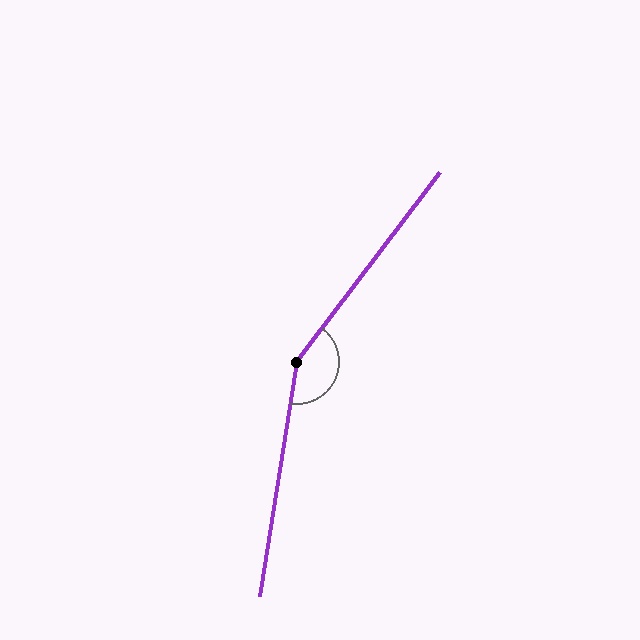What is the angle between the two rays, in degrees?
Approximately 152 degrees.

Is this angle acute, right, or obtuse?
It is obtuse.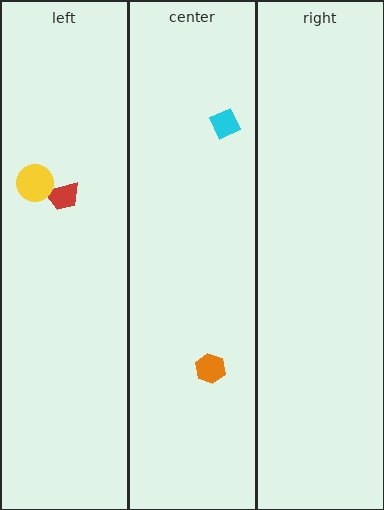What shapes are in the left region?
The red trapezoid, the yellow circle.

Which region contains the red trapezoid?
The left region.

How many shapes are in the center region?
2.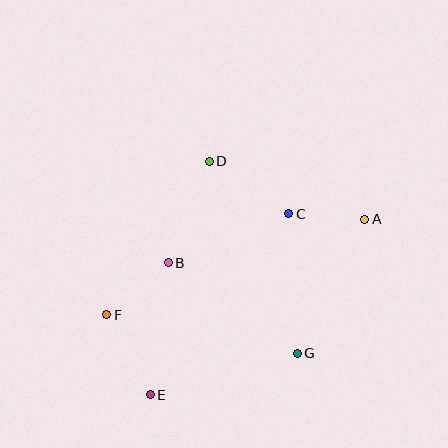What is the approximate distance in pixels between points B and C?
The distance between B and C is approximately 130 pixels.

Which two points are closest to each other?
Points A and C are closest to each other.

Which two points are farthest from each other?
Points A and E are farthest from each other.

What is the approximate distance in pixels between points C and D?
The distance between C and D is approximately 95 pixels.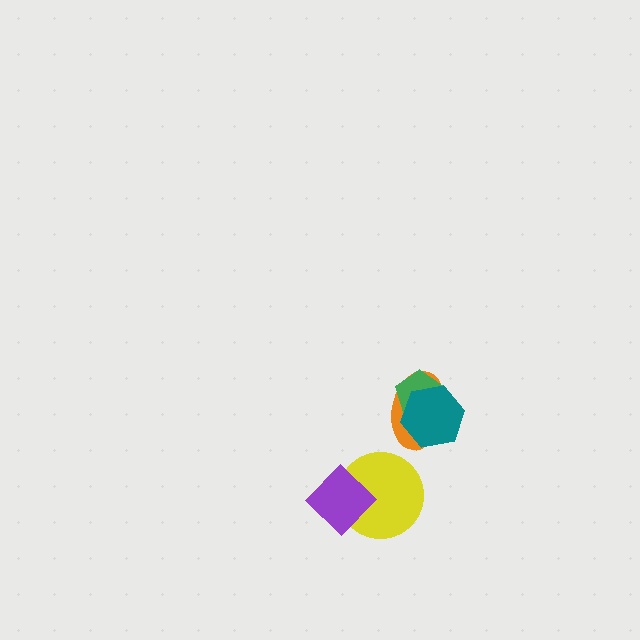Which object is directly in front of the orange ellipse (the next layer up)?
The green pentagon is directly in front of the orange ellipse.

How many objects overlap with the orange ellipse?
2 objects overlap with the orange ellipse.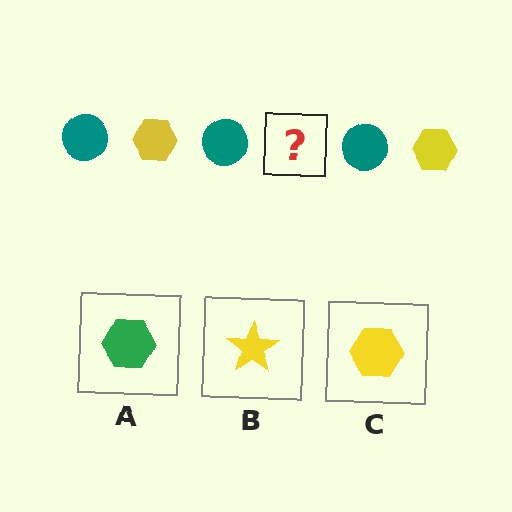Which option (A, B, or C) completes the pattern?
C.